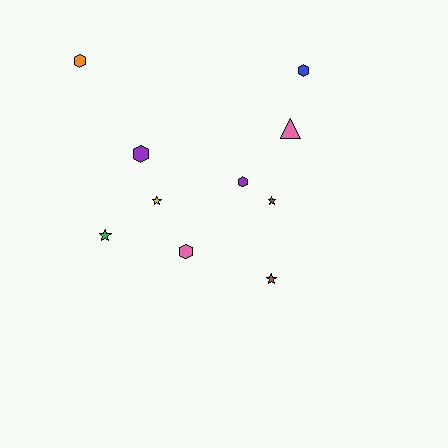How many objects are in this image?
There are 10 objects.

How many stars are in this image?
There are 4 stars.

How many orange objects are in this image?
There is 1 orange object.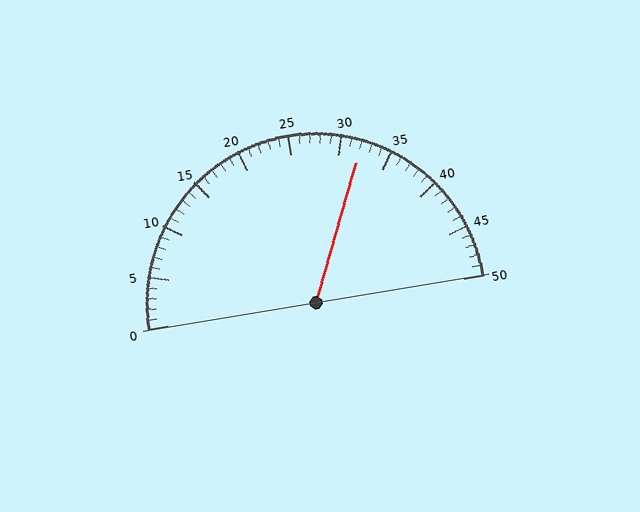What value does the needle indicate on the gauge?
The needle indicates approximately 32.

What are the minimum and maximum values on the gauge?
The gauge ranges from 0 to 50.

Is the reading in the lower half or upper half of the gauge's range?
The reading is in the upper half of the range (0 to 50).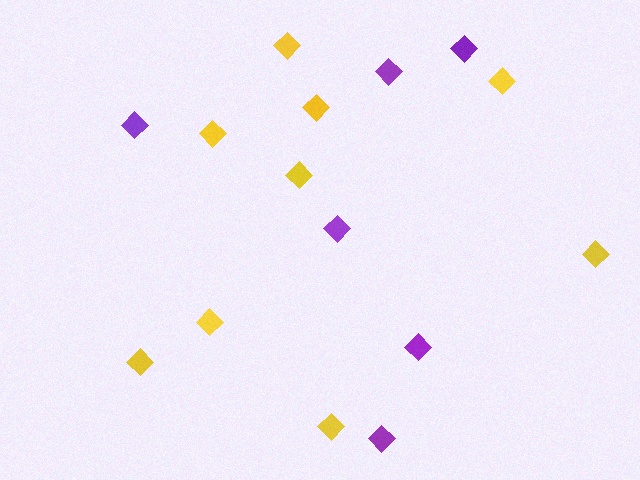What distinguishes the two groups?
There are 2 groups: one group of purple diamonds (6) and one group of yellow diamonds (9).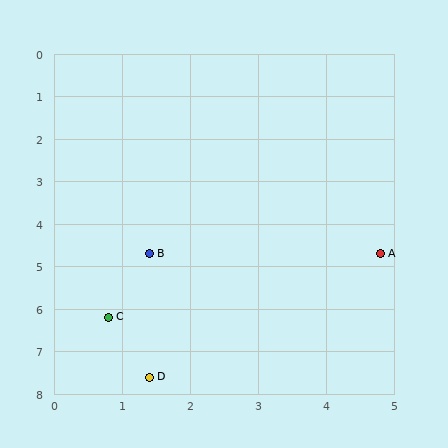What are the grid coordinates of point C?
Point C is at approximately (0.8, 6.2).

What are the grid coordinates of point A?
Point A is at approximately (4.8, 4.7).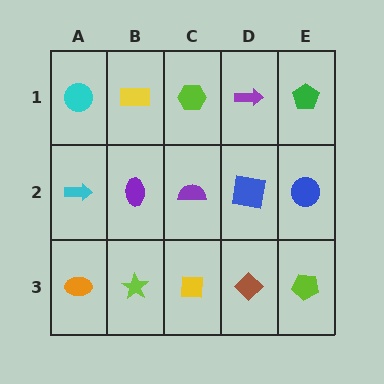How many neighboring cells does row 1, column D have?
3.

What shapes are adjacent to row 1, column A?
A cyan arrow (row 2, column A), a yellow rectangle (row 1, column B).